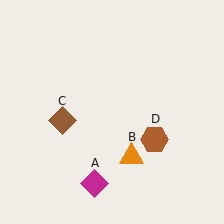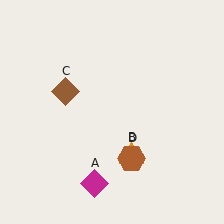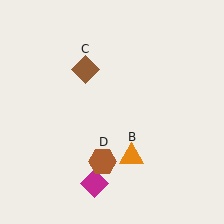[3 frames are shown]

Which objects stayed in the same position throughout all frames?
Magenta diamond (object A) and orange triangle (object B) remained stationary.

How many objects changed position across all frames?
2 objects changed position: brown diamond (object C), brown hexagon (object D).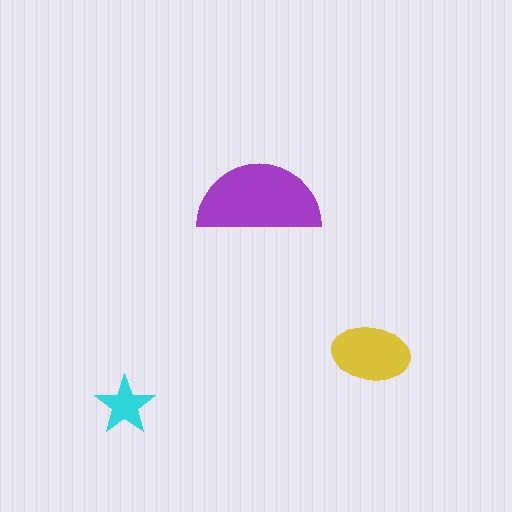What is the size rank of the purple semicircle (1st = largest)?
1st.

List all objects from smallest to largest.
The cyan star, the yellow ellipse, the purple semicircle.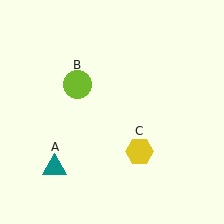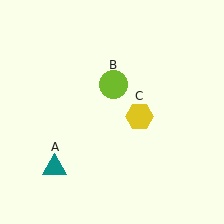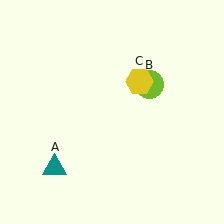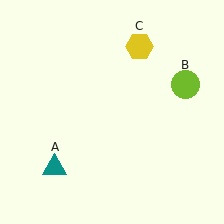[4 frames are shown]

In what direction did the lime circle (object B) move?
The lime circle (object B) moved right.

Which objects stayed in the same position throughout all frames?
Teal triangle (object A) remained stationary.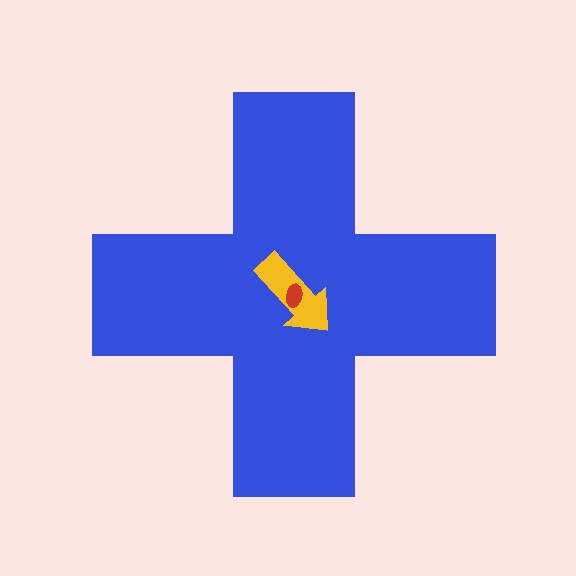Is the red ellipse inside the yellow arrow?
Yes.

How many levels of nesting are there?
3.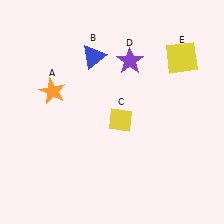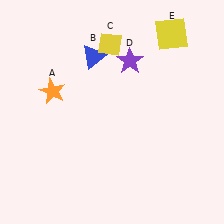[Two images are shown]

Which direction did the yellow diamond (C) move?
The yellow diamond (C) moved up.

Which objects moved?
The objects that moved are: the yellow diamond (C), the yellow square (E).